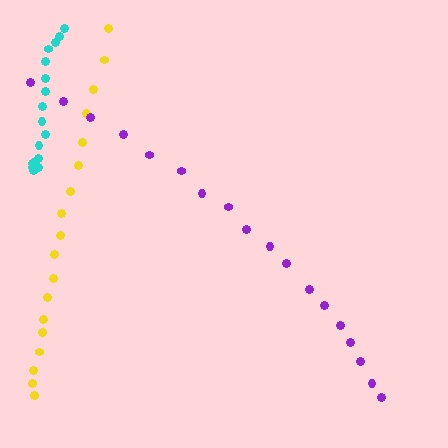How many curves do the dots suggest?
There are 3 distinct paths.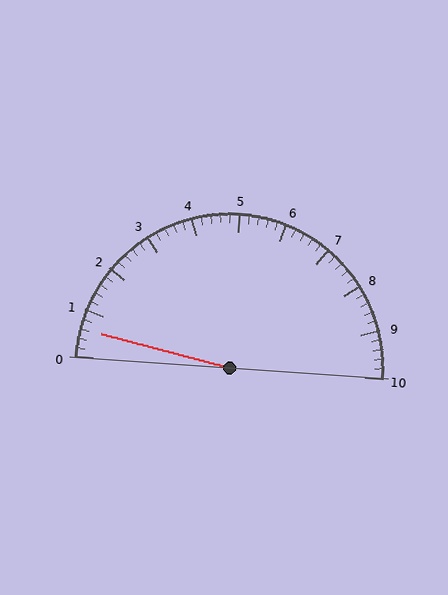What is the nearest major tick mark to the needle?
The nearest major tick mark is 1.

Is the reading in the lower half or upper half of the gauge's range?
The reading is in the lower half of the range (0 to 10).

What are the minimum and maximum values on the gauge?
The gauge ranges from 0 to 10.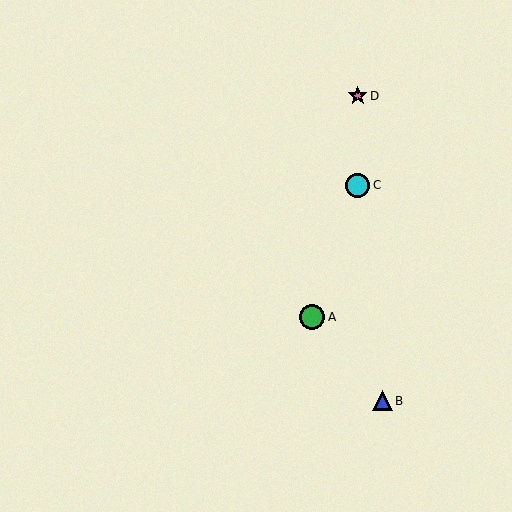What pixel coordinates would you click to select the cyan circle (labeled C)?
Click at (357, 185) to select the cyan circle C.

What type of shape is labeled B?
Shape B is a blue triangle.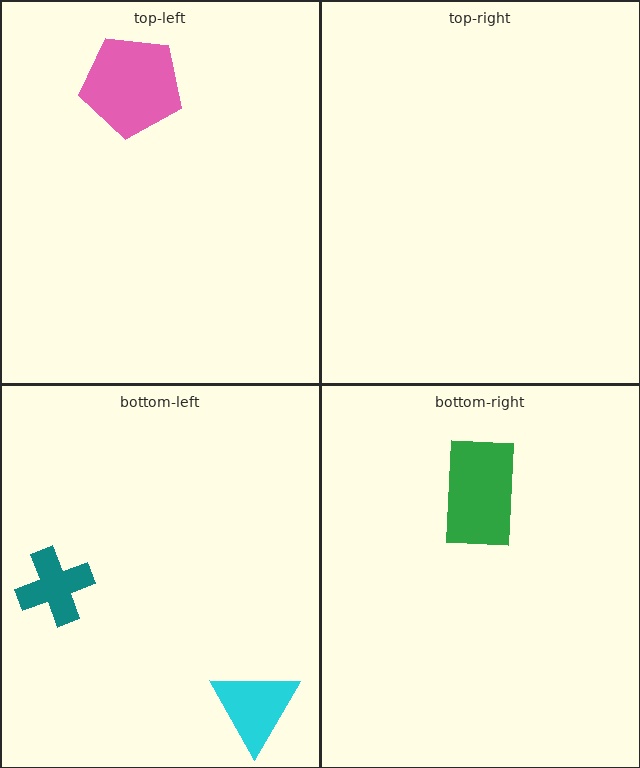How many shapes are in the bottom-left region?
2.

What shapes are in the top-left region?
The pink pentagon.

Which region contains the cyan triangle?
The bottom-left region.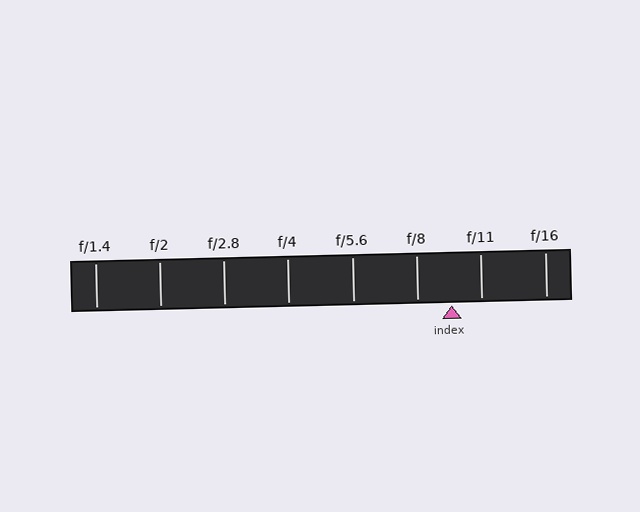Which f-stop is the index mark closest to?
The index mark is closest to f/11.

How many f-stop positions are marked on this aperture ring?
There are 8 f-stop positions marked.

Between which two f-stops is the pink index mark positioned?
The index mark is between f/8 and f/11.